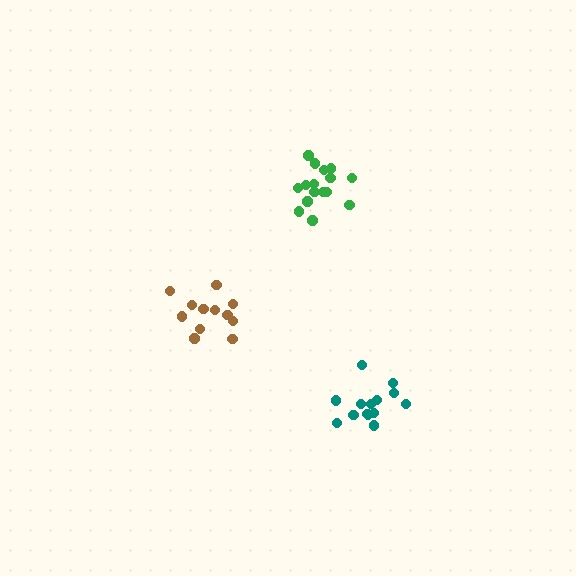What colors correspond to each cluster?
The clusters are colored: green, teal, brown.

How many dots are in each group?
Group 1: 16 dots, Group 2: 14 dots, Group 3: 12 dots (42 total).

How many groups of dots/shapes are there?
There are 3 groups.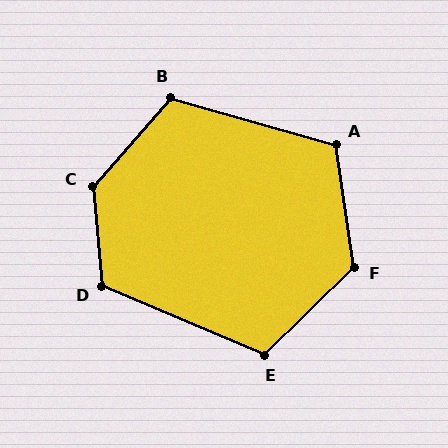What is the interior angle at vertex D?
Approximately 119 degrees (obtuse).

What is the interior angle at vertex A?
Approximately 114 degrees (obtuse).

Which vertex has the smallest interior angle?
E, at approximately 113 degrees.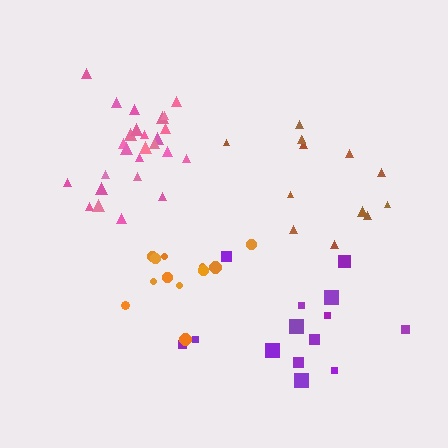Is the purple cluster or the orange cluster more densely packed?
Orange.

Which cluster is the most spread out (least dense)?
Brown.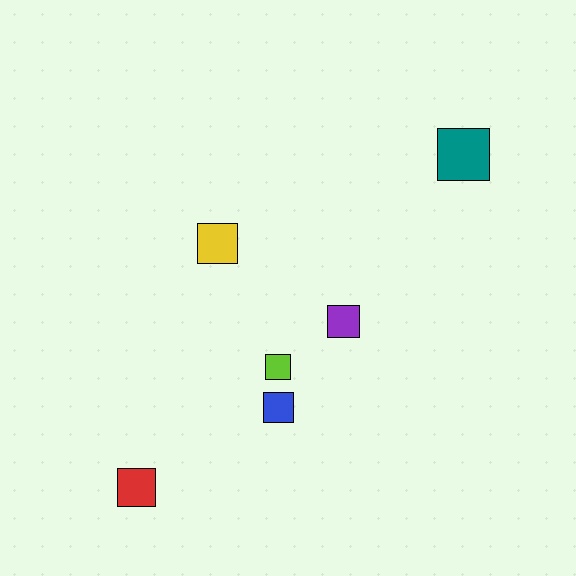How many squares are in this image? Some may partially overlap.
There are 6 squares.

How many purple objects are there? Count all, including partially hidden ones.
There is 1 purple object.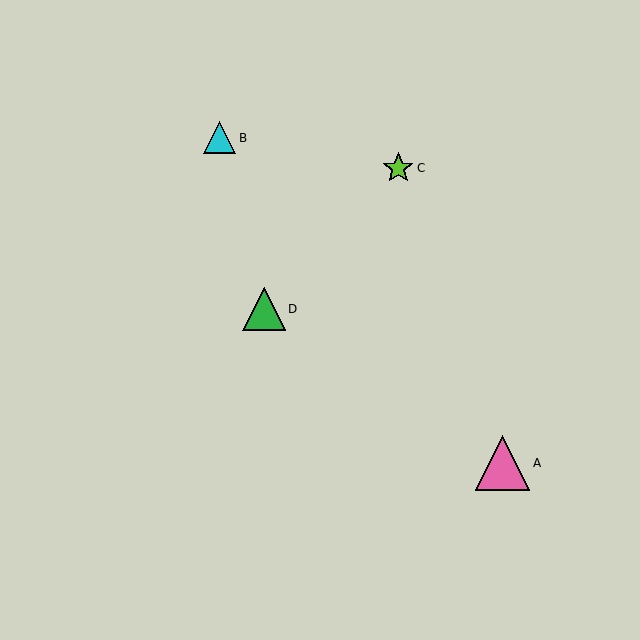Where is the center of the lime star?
The center of the lime star is at (398, 168).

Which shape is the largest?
The pink triangle (labeled A) is the largest.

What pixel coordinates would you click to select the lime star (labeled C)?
Click at (398, 168) to select the lime star C.